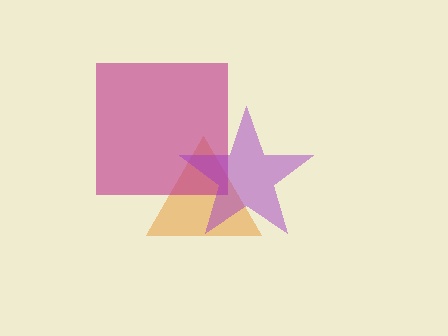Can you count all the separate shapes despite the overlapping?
Yes, there are 3 separate shapes.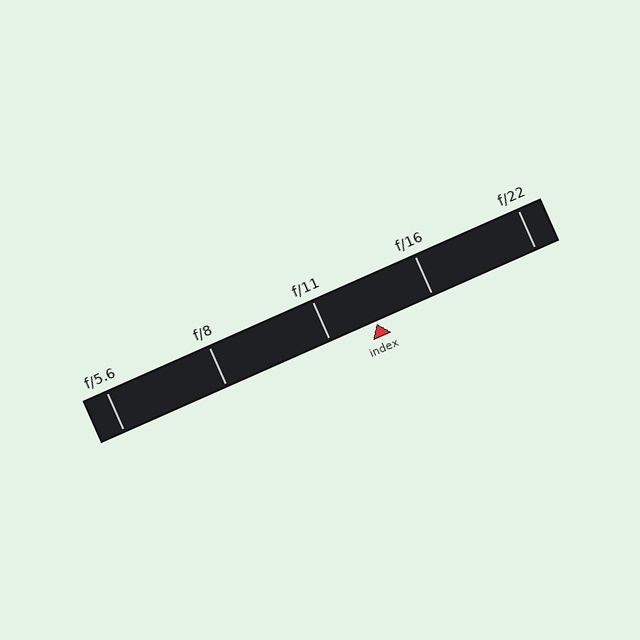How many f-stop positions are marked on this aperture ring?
There are 5 f-stop positions marked.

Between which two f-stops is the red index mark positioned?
The index mark is between f/11 and f/16.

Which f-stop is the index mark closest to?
The index mark is closest to f/11.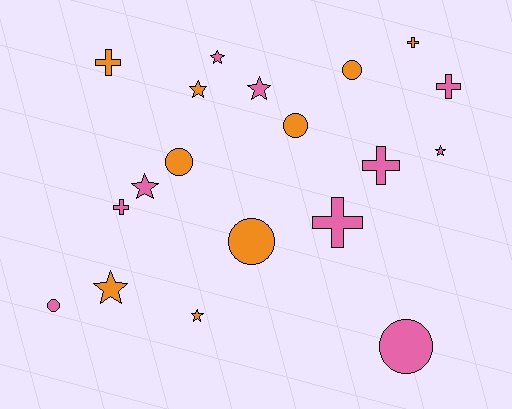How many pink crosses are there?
There are 4 pink crosses.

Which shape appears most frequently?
Star, with 7 objects.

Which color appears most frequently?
Pink, with 10 objects.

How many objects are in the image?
There are 19 objects.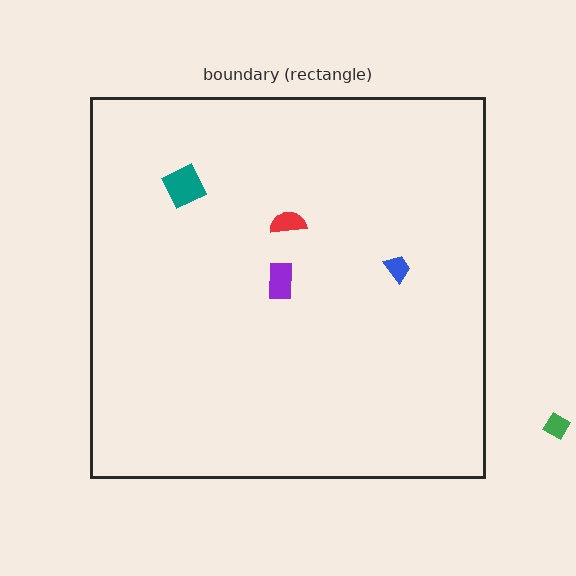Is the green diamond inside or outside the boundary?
Outside.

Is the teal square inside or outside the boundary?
Inside.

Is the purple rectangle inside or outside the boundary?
Inside.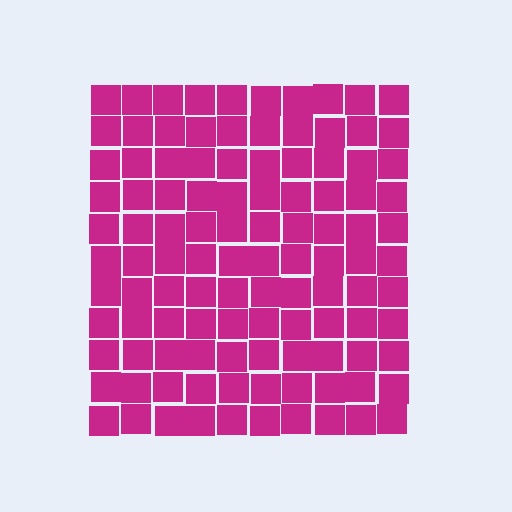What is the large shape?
The large shape is a square.